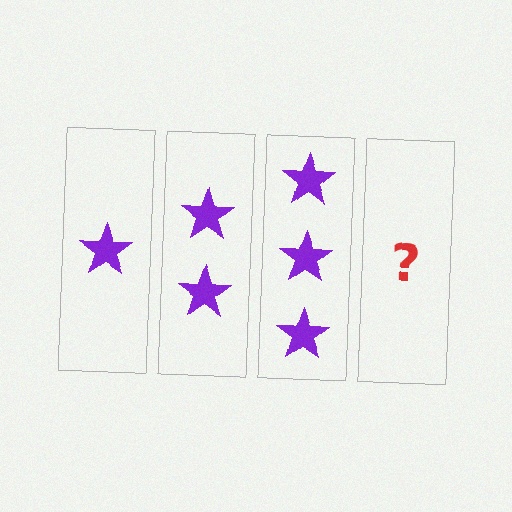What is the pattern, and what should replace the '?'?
The pattern is that each step adds one more star. The '?' should be 4 stars.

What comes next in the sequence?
The next element should be 4 stars.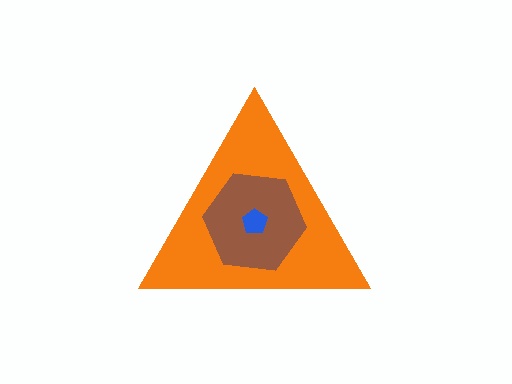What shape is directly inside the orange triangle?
The brown hexagon.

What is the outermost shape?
The orange triangle.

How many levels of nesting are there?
3.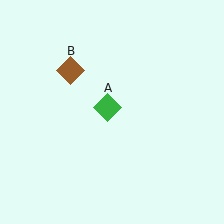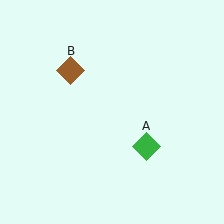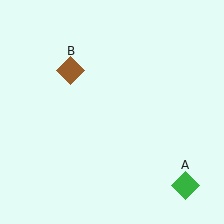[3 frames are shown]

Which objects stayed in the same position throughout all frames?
Brown diamond (object B) remained stationary.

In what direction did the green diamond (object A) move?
The green diamond (object A) moved down and to the right.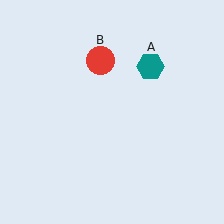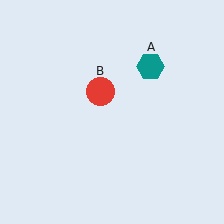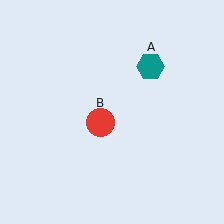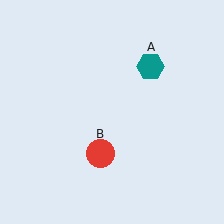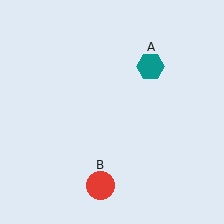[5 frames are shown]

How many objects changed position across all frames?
1 object changed position: red circle (object B).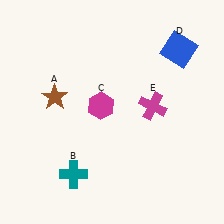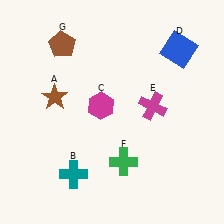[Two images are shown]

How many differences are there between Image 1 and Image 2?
There are 2 differences between the two images.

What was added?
A green cross (F), a brown pentagon (G) were added in Image 2.